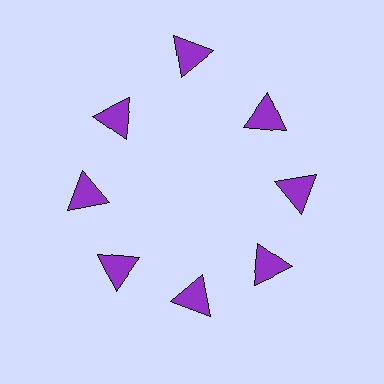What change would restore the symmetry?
The symmetry would be restored by moving it inward, back onto the ring so that all 8 triangles sit at equal angles and equal distance from the center.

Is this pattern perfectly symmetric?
No. The 8 purple triangles are arranged in a ring, but one element near the 12 o'clock position is pushed outward from the center, breaking the 8-fold rotational symmetry.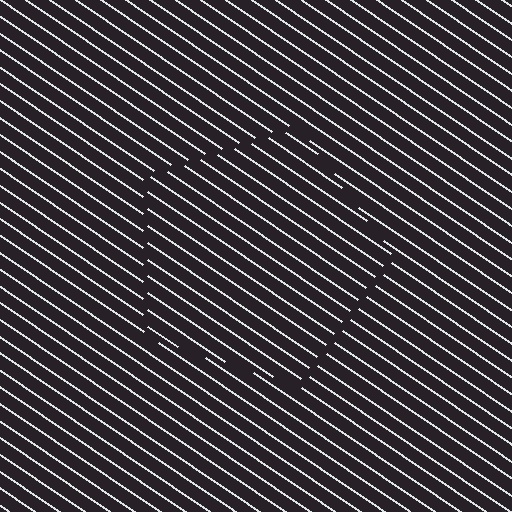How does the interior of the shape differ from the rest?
The interior of the shape contains the same grating, shifted by half a period — the contour is defined by the phase discontinuity where line-ends from the inner and outer gratings abut.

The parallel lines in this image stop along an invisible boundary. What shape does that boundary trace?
An illusory pentagon. The interior of the shape contains the same grating, shifted by half a period — the contour is defined by the phase discontinuity where line-ends from the inner and outer gratings abut.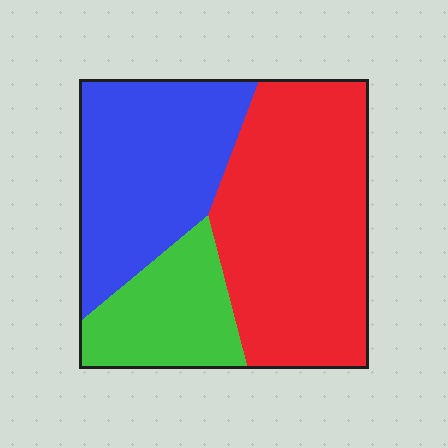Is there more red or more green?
Red.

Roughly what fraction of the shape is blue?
Blue takes up between a quarter and a half of the shape.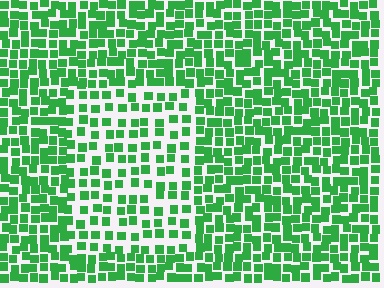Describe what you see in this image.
The image contains small green elements arranged at two different densities. A rectangle-shaped region is visible where the elements are less densely packed than the surrounding area.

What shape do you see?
I see a rectangle.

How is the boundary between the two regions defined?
The boundary is defined by a change in element density (approximately 1.7x ratio). All elements are the same color, size, and shape.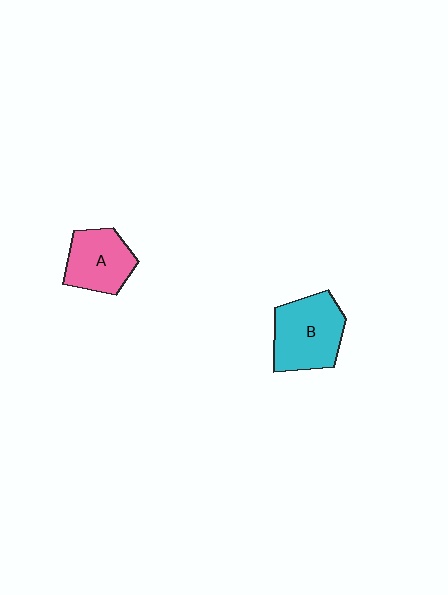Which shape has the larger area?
Shape B (cyan).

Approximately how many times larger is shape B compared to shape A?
Approximately 1.3 times.